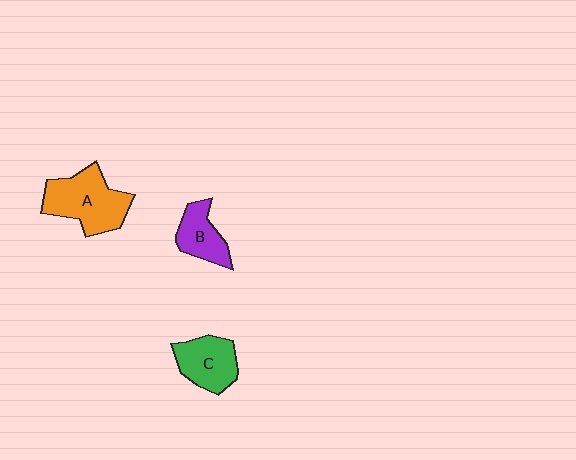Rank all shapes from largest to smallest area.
From largest to smallest: A (orange), C (green), B (purple).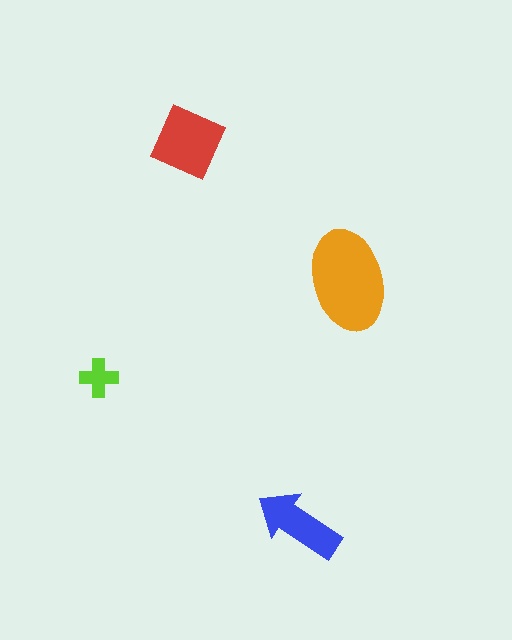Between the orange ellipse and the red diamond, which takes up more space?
The orange ellipse.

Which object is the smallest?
The lime cross.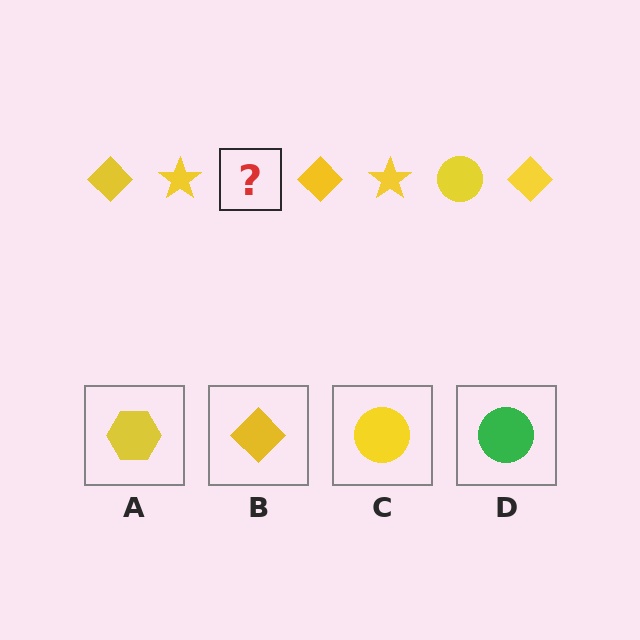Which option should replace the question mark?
Option C.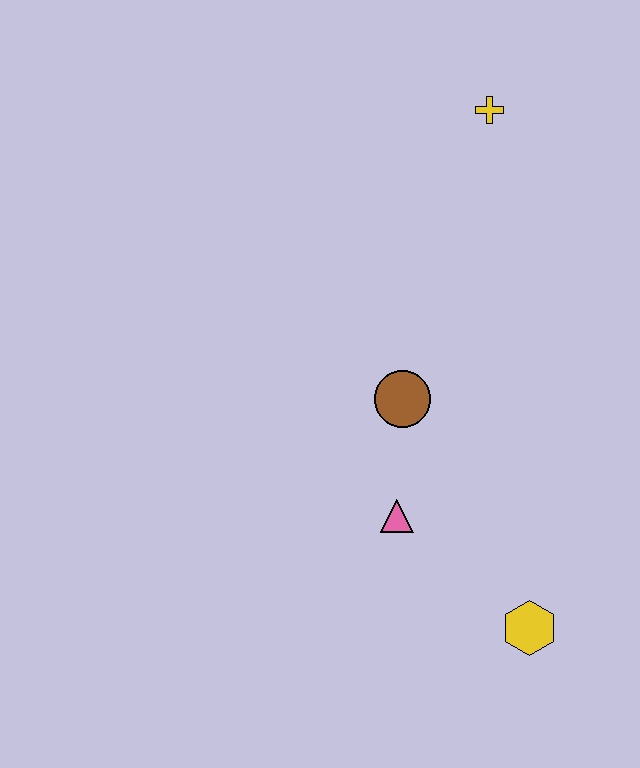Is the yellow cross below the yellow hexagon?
No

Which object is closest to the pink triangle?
The brown circle is closest to the pink triangle.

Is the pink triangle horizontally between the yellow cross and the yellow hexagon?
No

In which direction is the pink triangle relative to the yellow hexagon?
The pink triangle is to the left of the yellow hexagon.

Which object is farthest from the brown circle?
The yellow cross is farthest from the brown circle.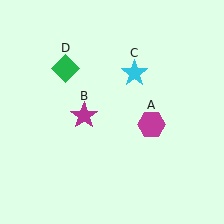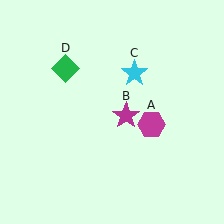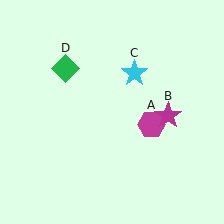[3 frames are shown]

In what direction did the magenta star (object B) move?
The magenta star (object B) moved right.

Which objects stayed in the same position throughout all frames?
Magenta hexagon (object A) and cyan star (object C) and green diamond (object D) remained stationary.